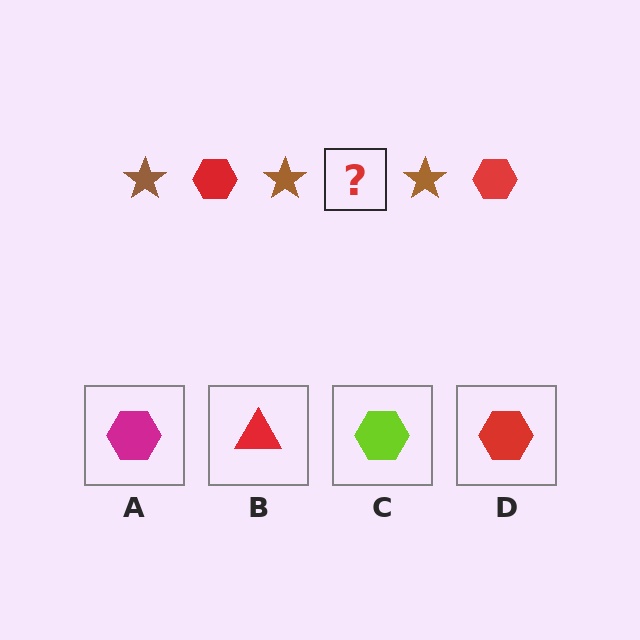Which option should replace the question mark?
Option D.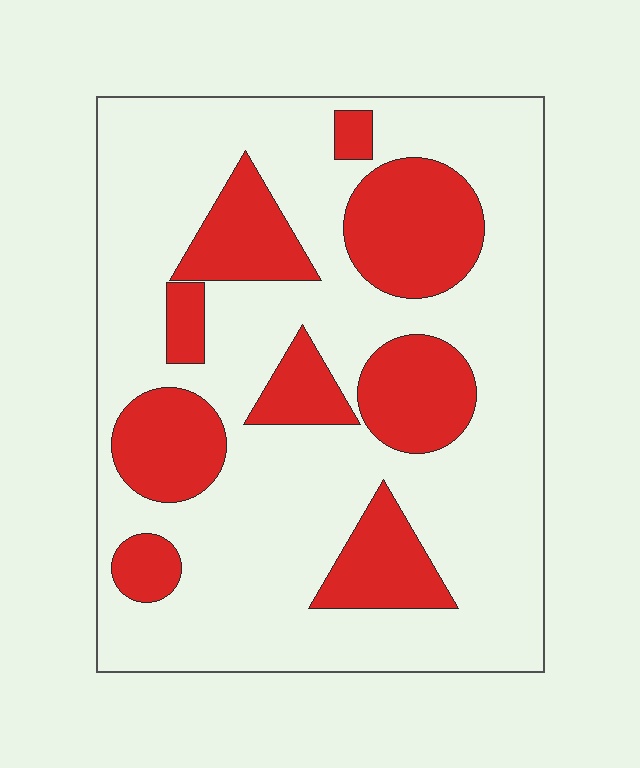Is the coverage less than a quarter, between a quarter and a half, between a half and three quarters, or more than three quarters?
Between a quarter and a half.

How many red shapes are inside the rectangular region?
9.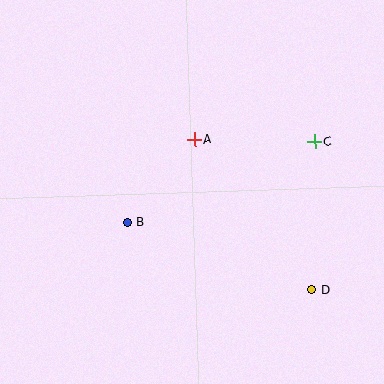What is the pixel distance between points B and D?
The distance between B and D is 197 pixels.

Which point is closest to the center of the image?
Point A at (194, 140) is closest to the center.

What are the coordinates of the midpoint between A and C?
The midpoint between A and C is at (255, 141).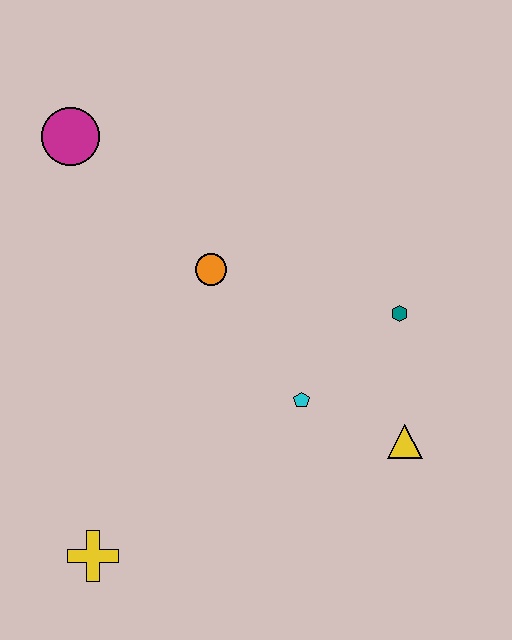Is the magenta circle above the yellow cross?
Yes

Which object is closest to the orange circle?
The cyan pentagon is closest to the orange circle.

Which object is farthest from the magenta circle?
The yellow triangle is farthest from the magenta circle.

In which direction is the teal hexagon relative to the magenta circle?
The teal hexagon is to the right of the magenta circle.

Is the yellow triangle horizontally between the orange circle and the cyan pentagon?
No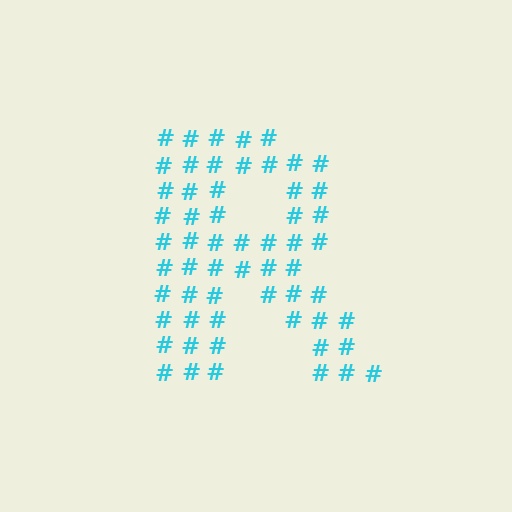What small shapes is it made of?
It is made of small hash symbols.